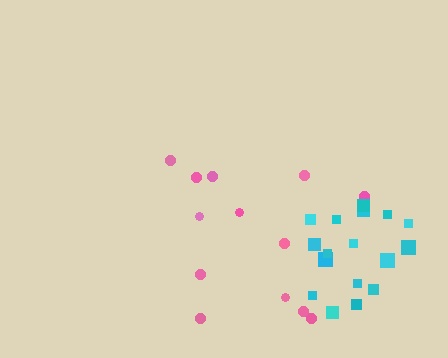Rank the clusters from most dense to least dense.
cyan, pink.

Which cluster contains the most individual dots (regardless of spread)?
Cyan (17).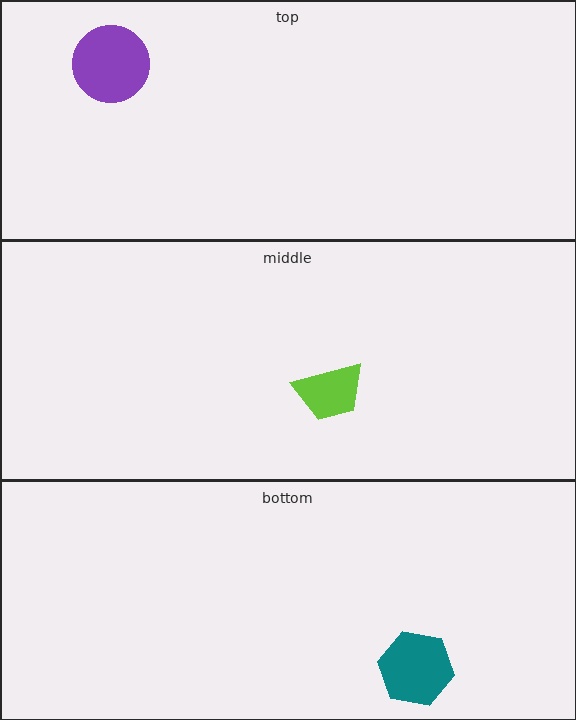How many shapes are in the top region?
1.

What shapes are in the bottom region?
The teal hexagon.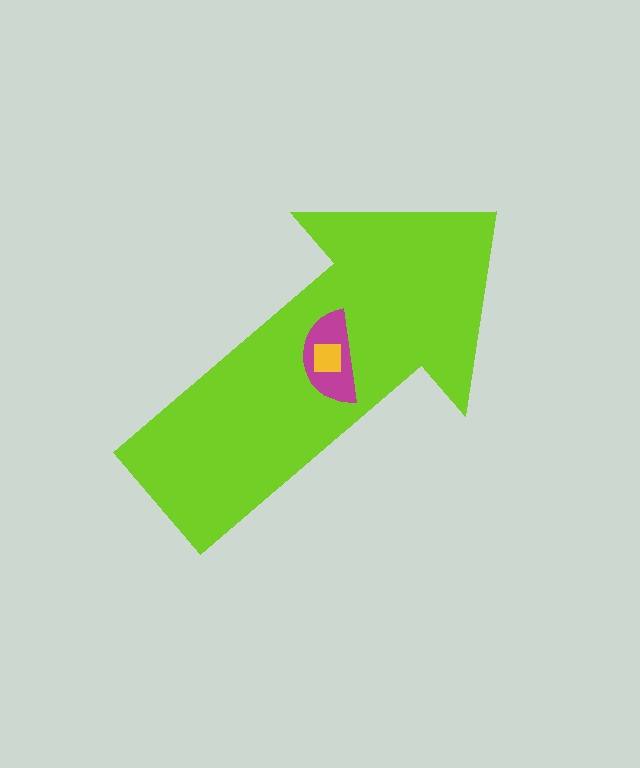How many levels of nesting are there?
3.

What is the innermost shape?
The yellow square.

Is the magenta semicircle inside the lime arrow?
Yes.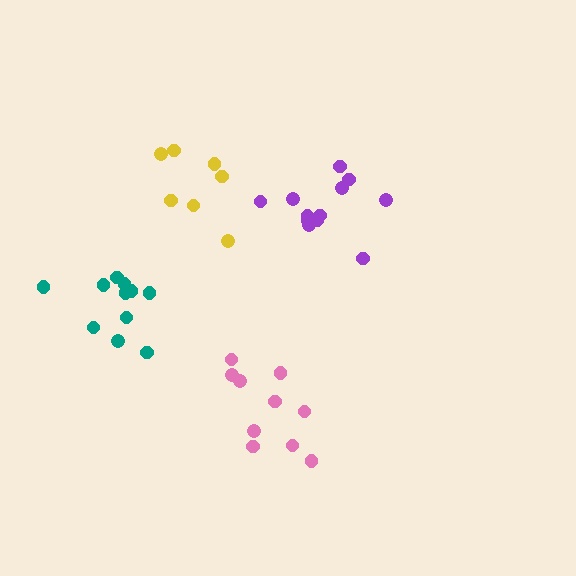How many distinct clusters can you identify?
There are 4 distinct clusters.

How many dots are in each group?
Group 1: 7 dots, Group 2: 12 dots, Group 3: 10 dots, Group 4: 11 dots (40 total).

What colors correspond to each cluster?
The clusters are colored: yellow, purple, pink, teal.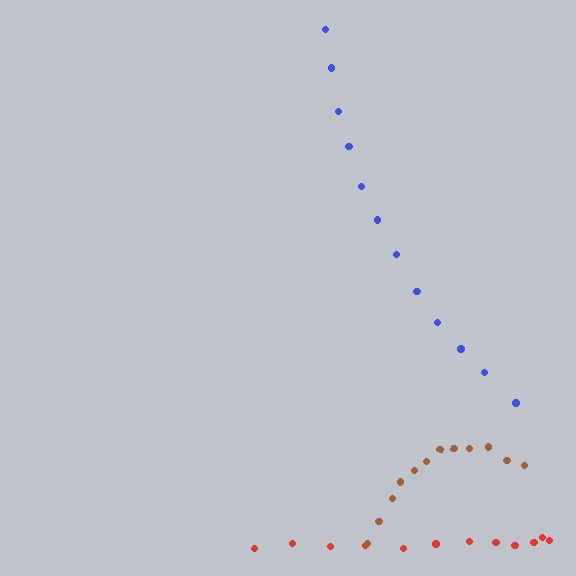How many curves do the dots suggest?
There are 3 distinct paths.